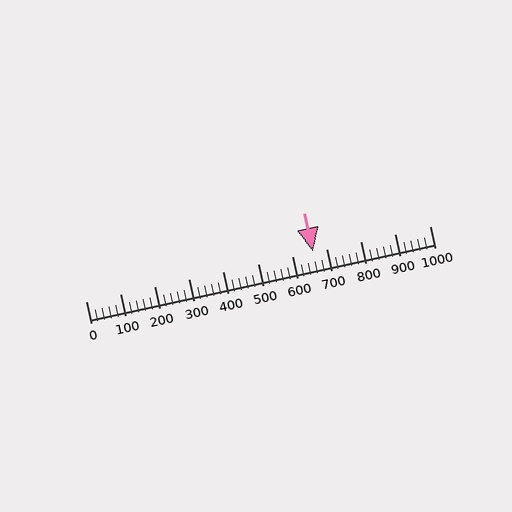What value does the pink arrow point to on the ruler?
The pink arrow points to approximately 661.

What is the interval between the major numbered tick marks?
The major tick marks are spaced 100 units apart.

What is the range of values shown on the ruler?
The ruler shows values from 0 to 1000.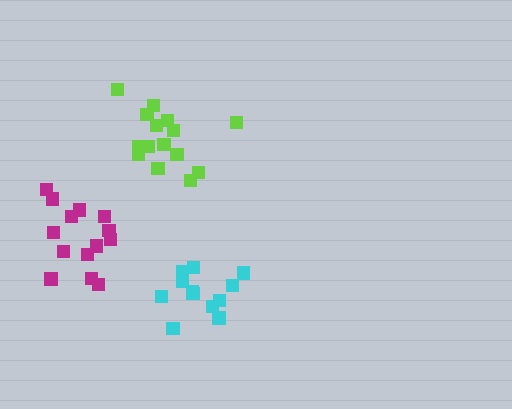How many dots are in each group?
Group 1: 15 dots, Group 2: 12 dots, Group 3: 14 dots (41 total).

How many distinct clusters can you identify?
There are 3 distinct clusters.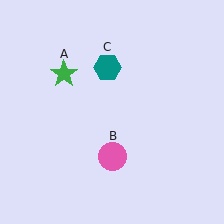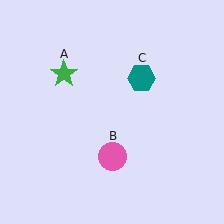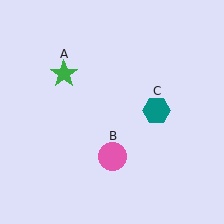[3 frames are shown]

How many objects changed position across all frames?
1 object changed position: teal hexagon (object C).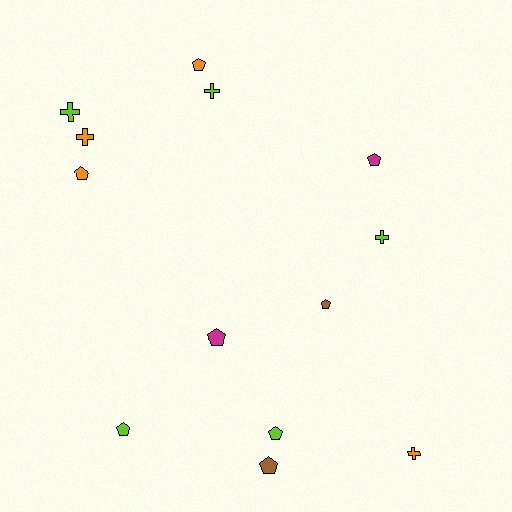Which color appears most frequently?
Lime, with 5 objects.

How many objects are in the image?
There are 13 objects.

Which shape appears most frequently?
Pentagon, with 8 objects.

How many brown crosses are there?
There are no brown crosses.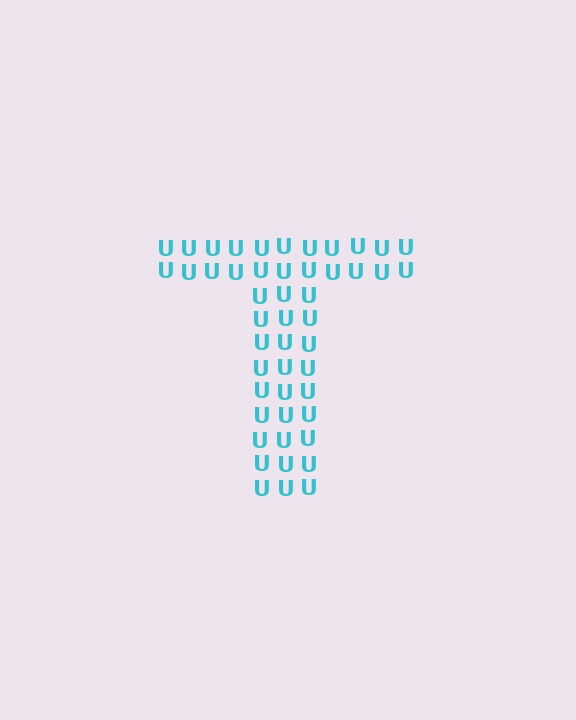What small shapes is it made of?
It is made of small letter U's.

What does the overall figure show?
The overall figure shows the letter T.